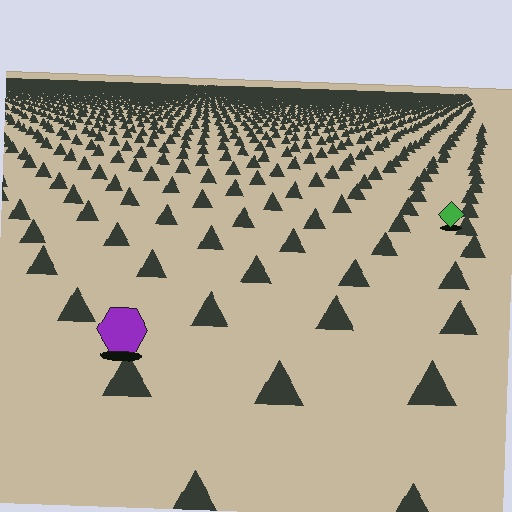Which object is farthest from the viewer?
The green diamond is farthest from the viewer. It appears smaller and the ground texture around it is denser.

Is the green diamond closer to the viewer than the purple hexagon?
No. The purple hexagon is closer — you can tell from the texture gradient: the ground texture is coarser near it.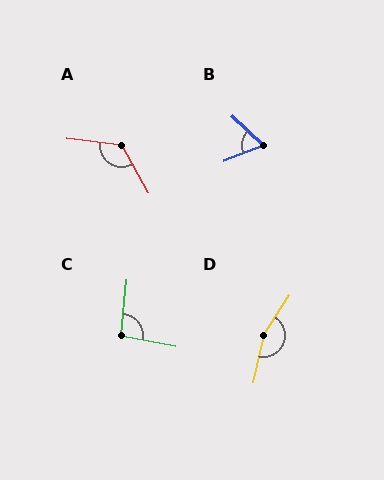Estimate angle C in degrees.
Approximately 95 degrees.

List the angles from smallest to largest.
B (65°), C (95°), A (125°), D (159°).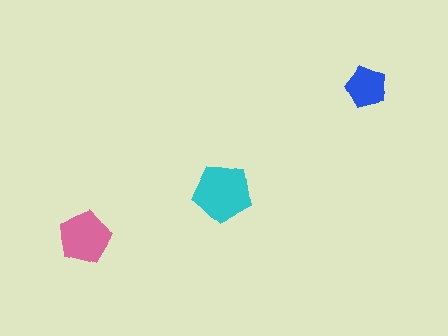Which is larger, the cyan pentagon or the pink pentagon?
The cyan one.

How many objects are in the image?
There are 3 objects in the image.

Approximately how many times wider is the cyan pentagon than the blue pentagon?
About 1.5 times wider.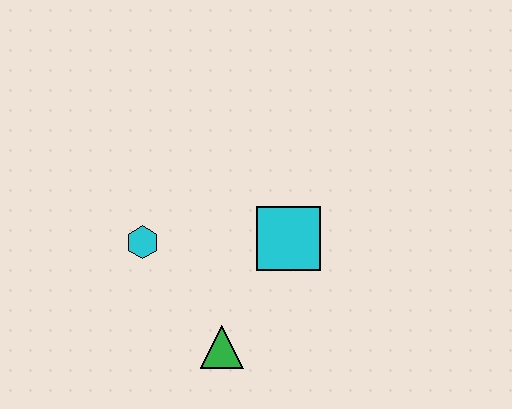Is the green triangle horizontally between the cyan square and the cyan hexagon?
Yes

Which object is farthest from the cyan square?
The cyan hexagon is farthest from the cyan square.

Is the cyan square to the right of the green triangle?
Yes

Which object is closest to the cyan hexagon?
The green triangle is closest to the cyan hexagon.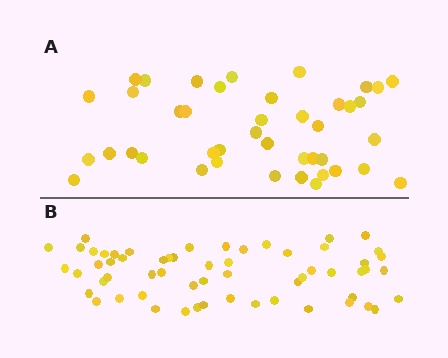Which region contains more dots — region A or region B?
Region B (the bottom region) has more dots.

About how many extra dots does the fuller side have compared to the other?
Region B has approximately 15 more dots than region A.